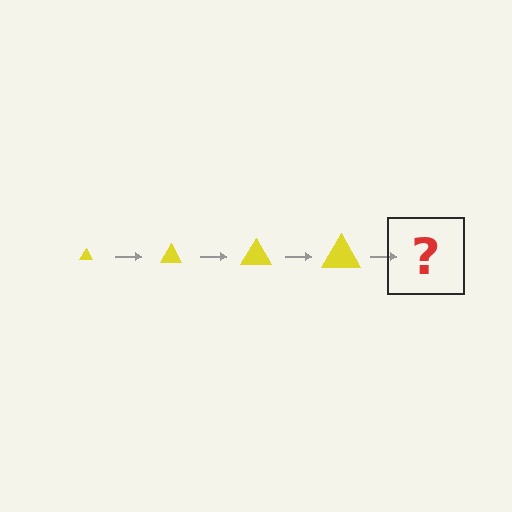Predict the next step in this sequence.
The next step is a yellow triangle, larger than the previous one.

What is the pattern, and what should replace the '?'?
The pattern is that the triangle gets progressively larger each step. The '?' should be a yellow triangle, larger than the previous one.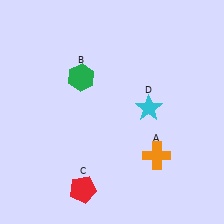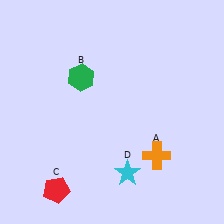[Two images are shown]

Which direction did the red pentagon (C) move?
The red pentagon (C) moved left.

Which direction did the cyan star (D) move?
The cyan star (D) moved down.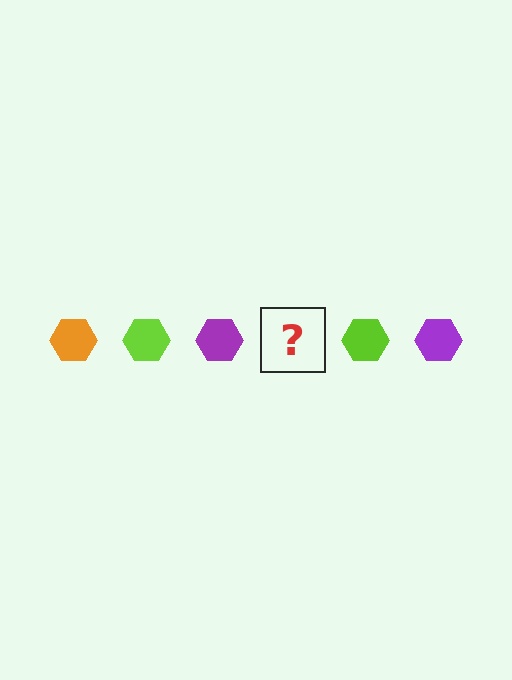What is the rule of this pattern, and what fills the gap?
The rule is that the pattern cycles through orange, lime, purple hexagons. The gap should be filled with an orange hexagon.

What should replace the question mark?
The question mark should be replaced with an orange hexagon.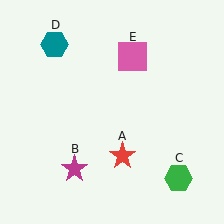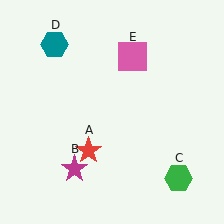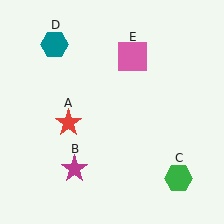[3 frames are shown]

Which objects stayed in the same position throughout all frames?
Magenta star (object B) and green hexagon (object C) and teal hexagon (object D) and pink square (object E) remained stationary.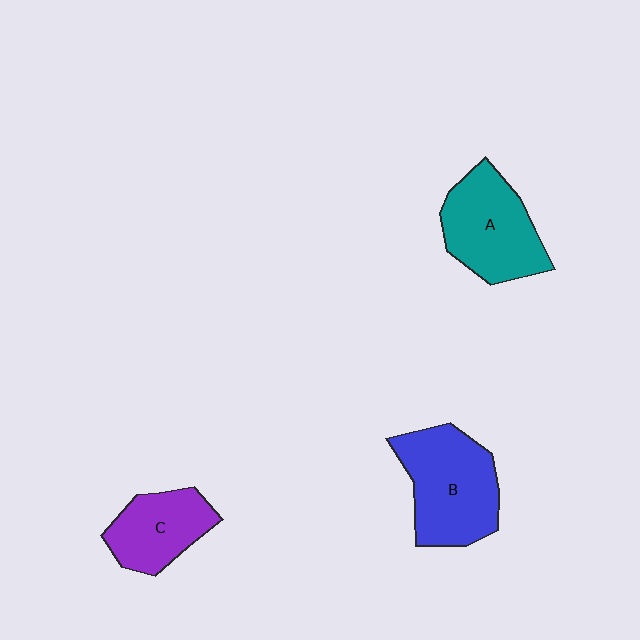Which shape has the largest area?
Shape B (blue).